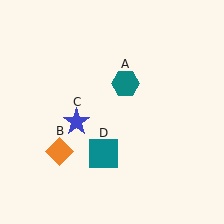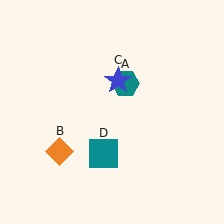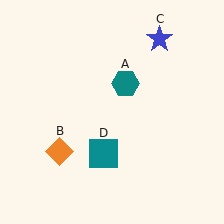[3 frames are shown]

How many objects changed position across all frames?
1 object changed position: blue star (object C).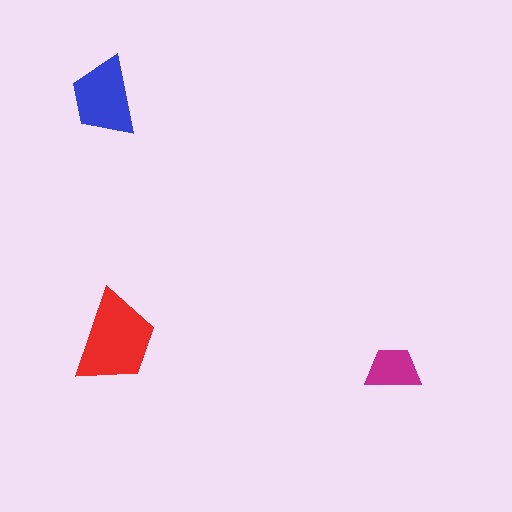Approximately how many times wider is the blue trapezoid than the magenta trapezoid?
About 1.5 times wider.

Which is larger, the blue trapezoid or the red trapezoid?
The red one.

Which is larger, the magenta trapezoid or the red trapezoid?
The red one.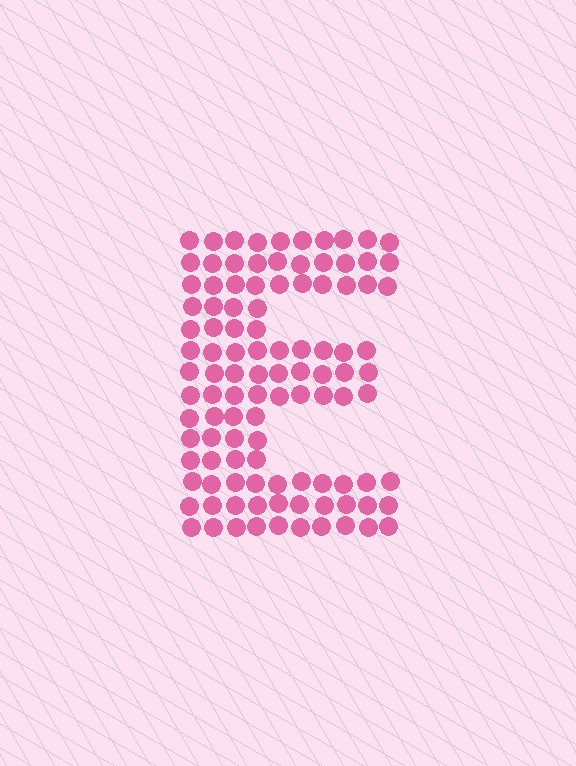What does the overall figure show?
The overall figure shows the letter E.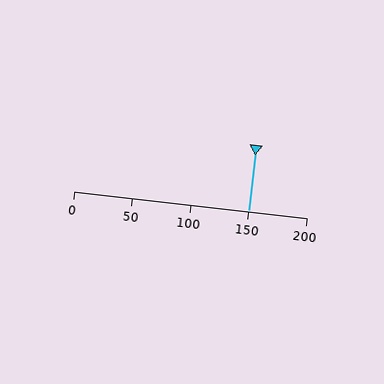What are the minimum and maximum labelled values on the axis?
The axis runs from 0 to 200.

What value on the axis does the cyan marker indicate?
The marker indicates approximately 150.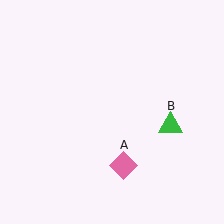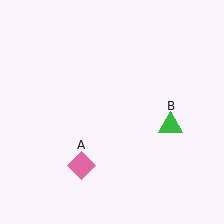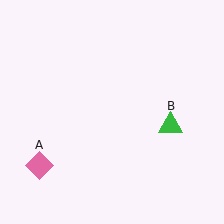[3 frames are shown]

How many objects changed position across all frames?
1 object changed position: pink diamond (object A).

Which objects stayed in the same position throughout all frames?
Green triangle (object B) remained stationary.